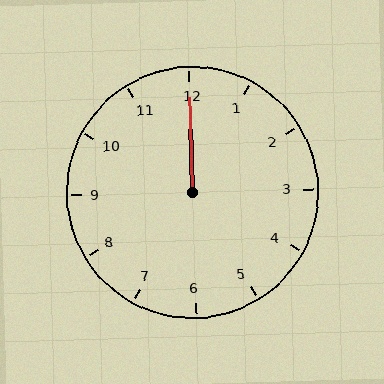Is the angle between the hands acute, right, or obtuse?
It is acute.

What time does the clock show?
12:00.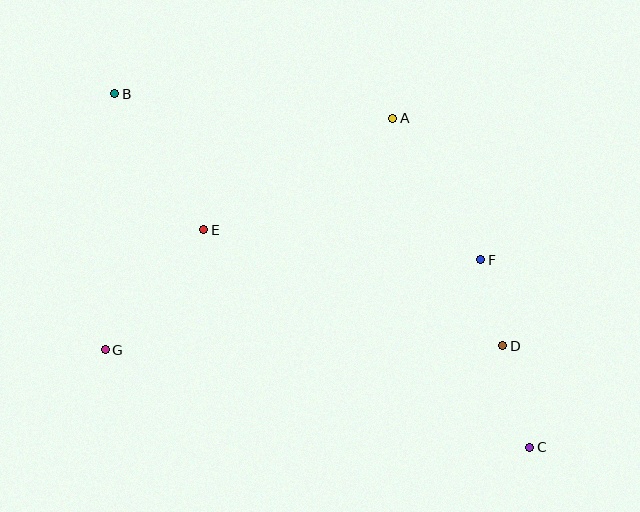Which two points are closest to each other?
Points D and F are closest to each other.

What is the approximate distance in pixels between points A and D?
The distance between A and D is approximately 252 pixels.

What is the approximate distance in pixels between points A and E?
The distance between A and E is approximately 219 pixels.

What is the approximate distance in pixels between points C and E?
The distance between C and E is approximately 392 pixels.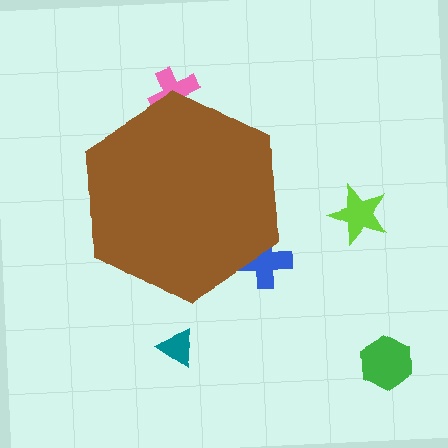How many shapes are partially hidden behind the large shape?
2 shapes are partially hidden.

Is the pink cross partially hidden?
Yes, the pink cross is partially hidden behind the brown hexagon.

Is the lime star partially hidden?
No, the lime star is fully visible.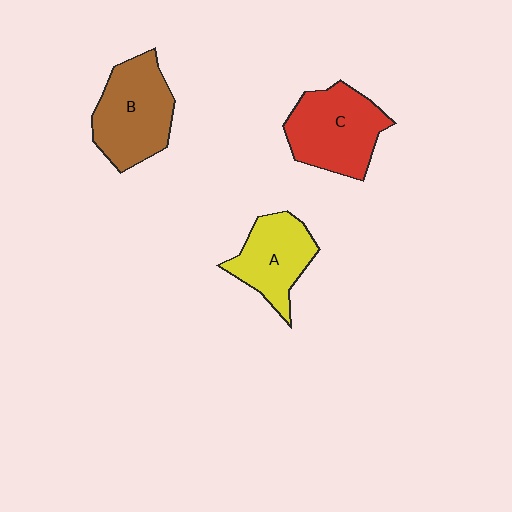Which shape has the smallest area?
Shape A (yellow).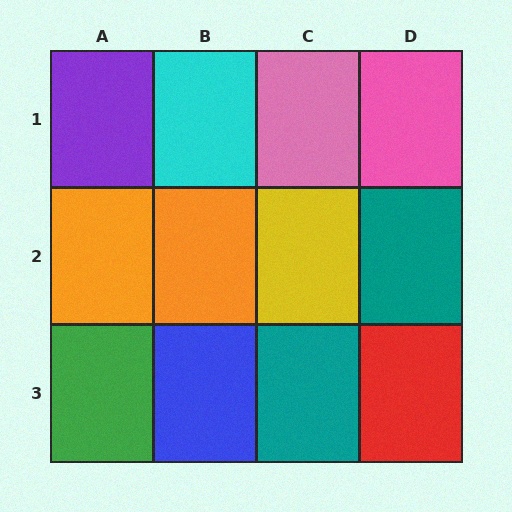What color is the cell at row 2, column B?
Orange.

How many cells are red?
1 cell is red.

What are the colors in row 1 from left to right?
Purple, cyan, pink, pink.